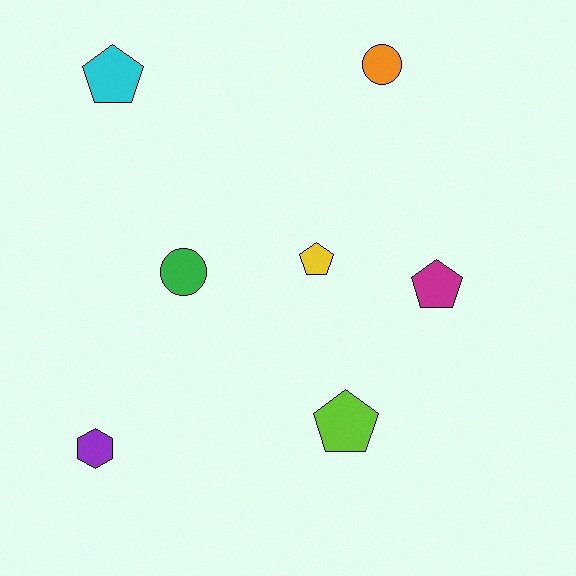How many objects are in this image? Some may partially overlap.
There are 7 objects.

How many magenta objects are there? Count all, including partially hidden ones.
There is 1 magenta object.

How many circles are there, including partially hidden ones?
There are 2 circles.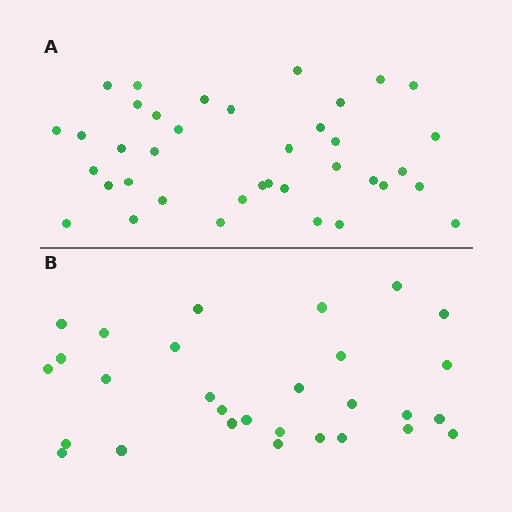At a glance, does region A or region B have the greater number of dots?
Region A (the top region) has more dots.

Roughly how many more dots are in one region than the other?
Region A has roughly 8 or so more dots than region B.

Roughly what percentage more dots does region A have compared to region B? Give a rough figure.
About 30% more.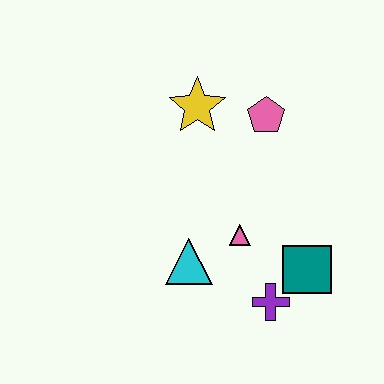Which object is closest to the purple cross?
The teal square is closest to the purple cross.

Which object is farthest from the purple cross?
The yellow star is farthest from the purple cross.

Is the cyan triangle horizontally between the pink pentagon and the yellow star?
No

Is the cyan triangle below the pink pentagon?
Yes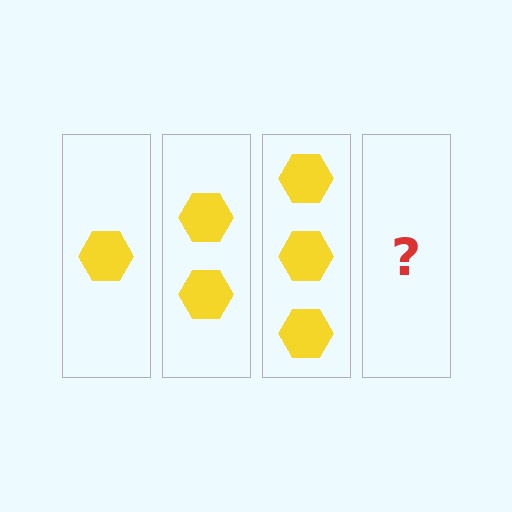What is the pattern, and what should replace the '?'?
The pattern is that each step adds one more hexagon. The '?' should be 4 hexagons.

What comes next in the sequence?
The next element should be 4 hexagons.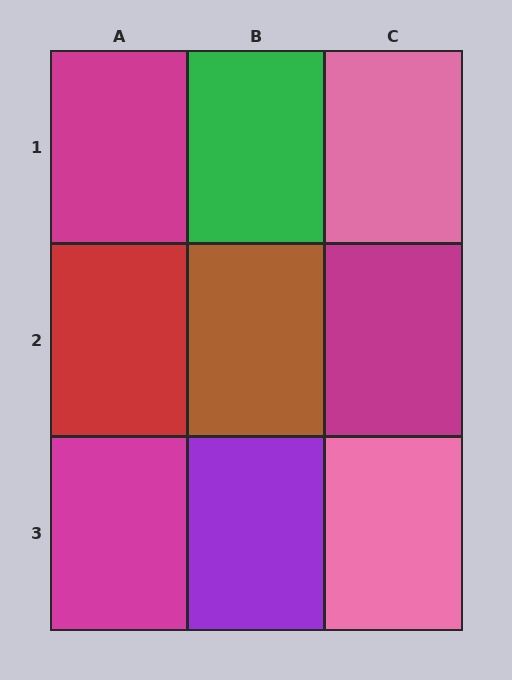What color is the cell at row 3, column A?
Magenta.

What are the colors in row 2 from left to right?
Red, brown, magenta.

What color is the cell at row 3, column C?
Pink.